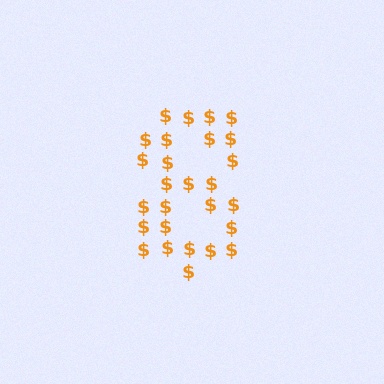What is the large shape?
The large shape is the digit 8.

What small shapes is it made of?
It is made of small dollar signs.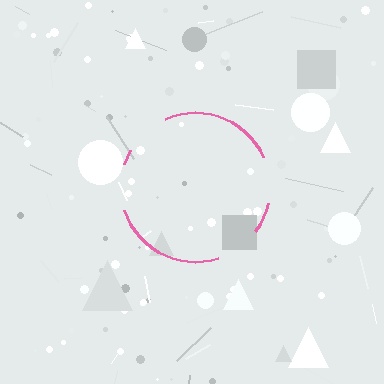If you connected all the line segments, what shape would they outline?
They would outline a circle.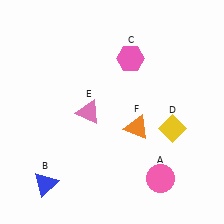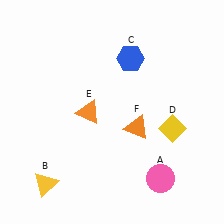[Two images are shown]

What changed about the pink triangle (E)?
In Image 1, E is pink. In Image 2, it changed to orange.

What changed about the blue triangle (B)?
In Image 1, B is blue. In Image 2, it changed to yellow.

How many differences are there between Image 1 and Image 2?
There are 3 differences between the two images.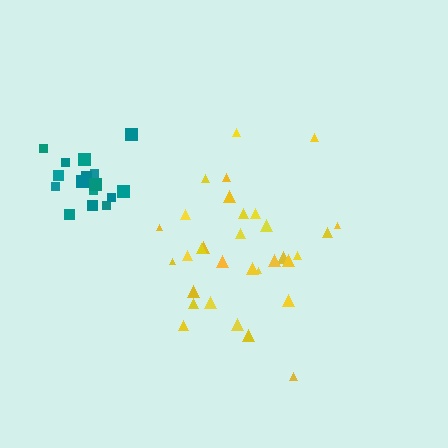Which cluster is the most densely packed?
Teal.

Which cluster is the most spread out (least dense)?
Yellow.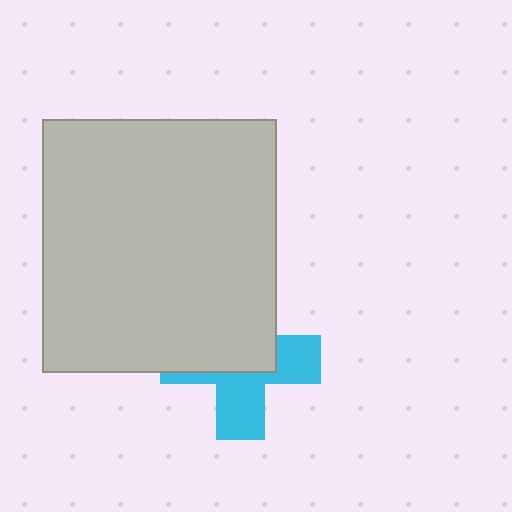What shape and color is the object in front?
The object in front is a light gray rectangle.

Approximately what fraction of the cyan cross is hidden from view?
Roughly 54% of the cyan cross is hidden behind the light gray rectangle.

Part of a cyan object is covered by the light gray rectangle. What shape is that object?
It is a cross.